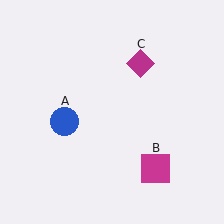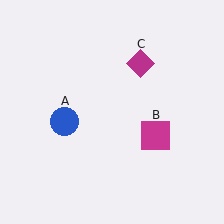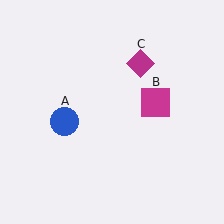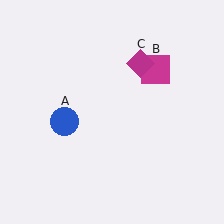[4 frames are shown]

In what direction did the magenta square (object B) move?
The magenta square (object B) moved up.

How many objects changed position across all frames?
1 object changed position: magenta square (object B).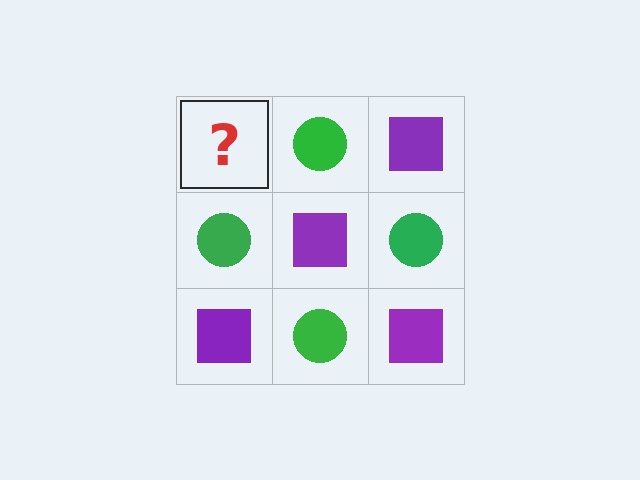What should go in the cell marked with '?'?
The missing cell should contain a purple square.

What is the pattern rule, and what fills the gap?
The rule is that it alternates purple square and green circle in a checkerboard pattern. The gap should be filled with a purple square.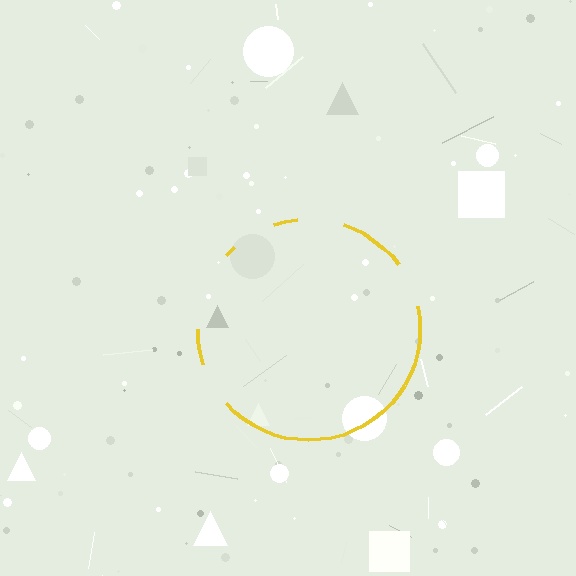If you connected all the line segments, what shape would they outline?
They would outline a circle.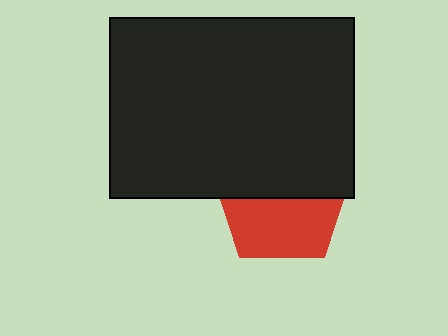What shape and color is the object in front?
The object in front is a black rectangle.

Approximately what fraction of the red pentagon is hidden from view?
Roughly 51% of the red pentagon is hidden behind the black rectangle.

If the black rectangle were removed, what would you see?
You would see the complete red pentagon.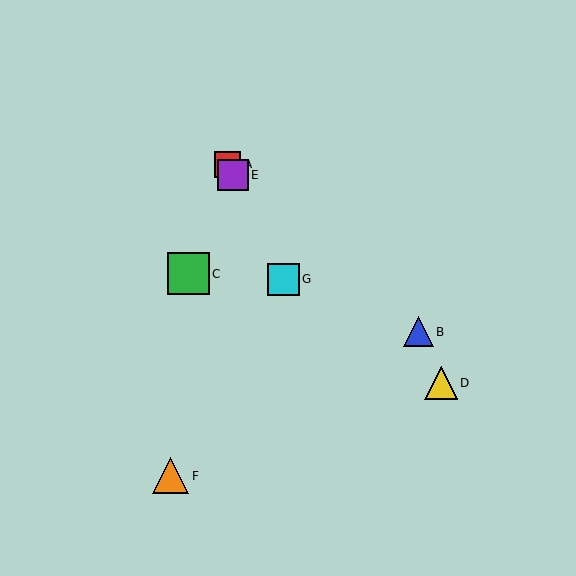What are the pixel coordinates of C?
Object C is at (188, 274).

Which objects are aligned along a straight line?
Objects A, E, G are aligned along a straight line.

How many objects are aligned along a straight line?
3 objects (A, E, G) are aligned along a straight line.